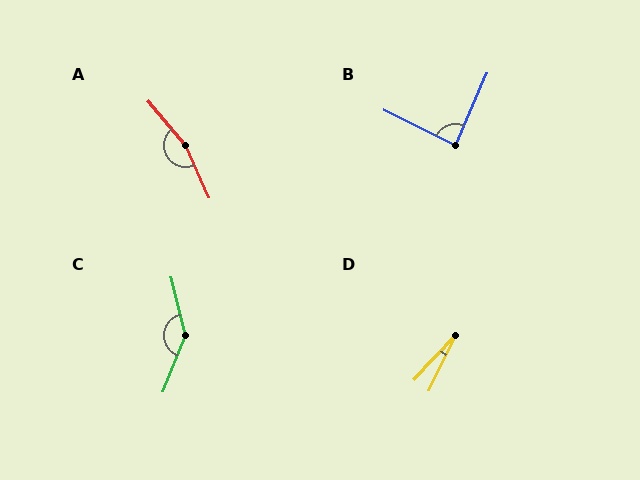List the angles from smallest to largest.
D (17°), B (87°), C (144°), A (164°).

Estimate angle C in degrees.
Approximately 144 degrees.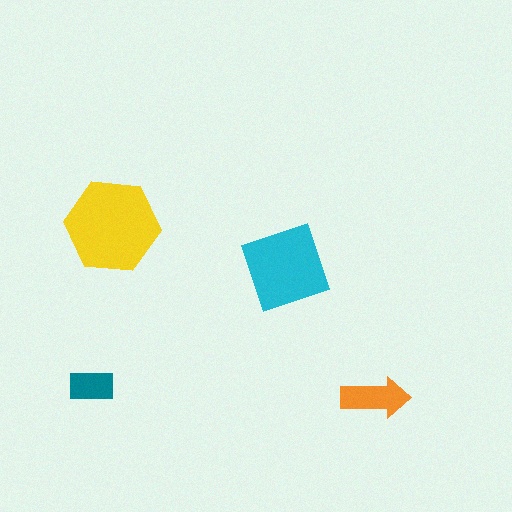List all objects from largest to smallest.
The yellow hexagon, the cyan diamond, the orange arrow, the teal rectangle.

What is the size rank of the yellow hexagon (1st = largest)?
1st.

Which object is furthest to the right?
The orange arrow is rightmost.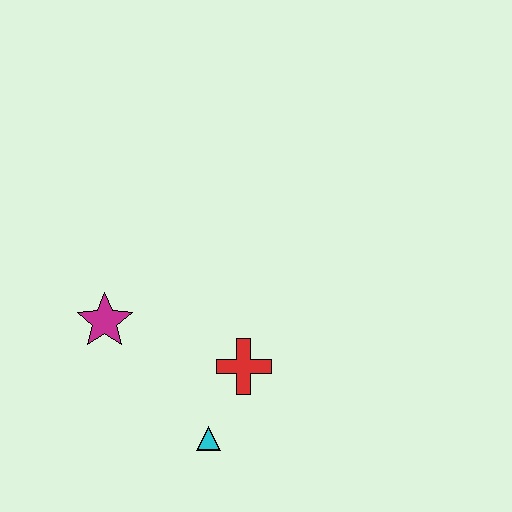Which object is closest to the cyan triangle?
The red cross is closest to the cyan triangle.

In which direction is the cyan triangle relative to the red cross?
The cyan triangle is below the red cross.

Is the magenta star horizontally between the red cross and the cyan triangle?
No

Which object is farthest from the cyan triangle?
The magenta star is farthest from the cyan triangle.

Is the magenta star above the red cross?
Yes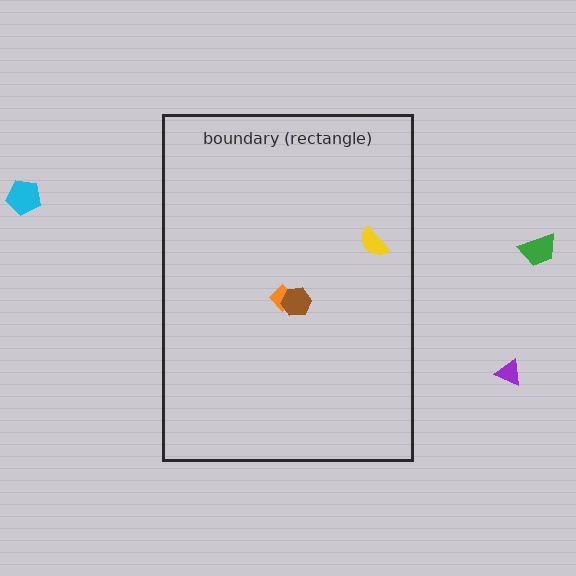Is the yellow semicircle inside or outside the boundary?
Inside.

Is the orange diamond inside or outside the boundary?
Inside.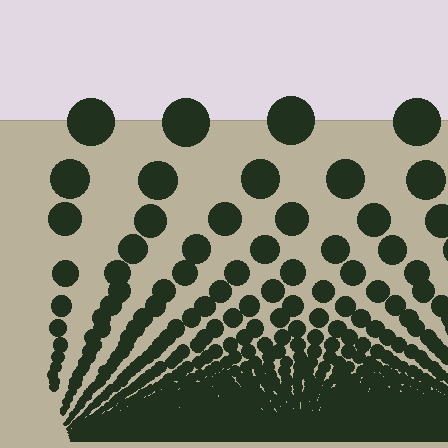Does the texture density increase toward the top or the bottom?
Density increases toward the bottom.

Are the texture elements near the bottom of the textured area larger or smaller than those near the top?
Smaller. The gradient is inverted — elements near the bottom are smaller and denser.